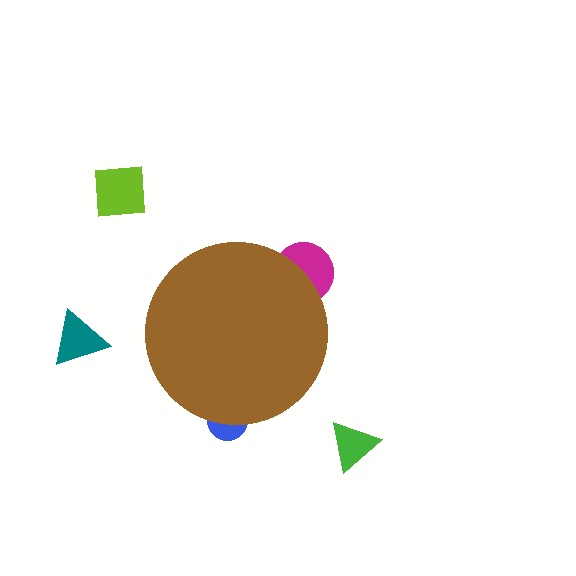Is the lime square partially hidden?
No, the lime square is fully visible.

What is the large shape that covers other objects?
A brown circle.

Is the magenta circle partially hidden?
Yes, the magenta circle is partially hidden behind the brown circle.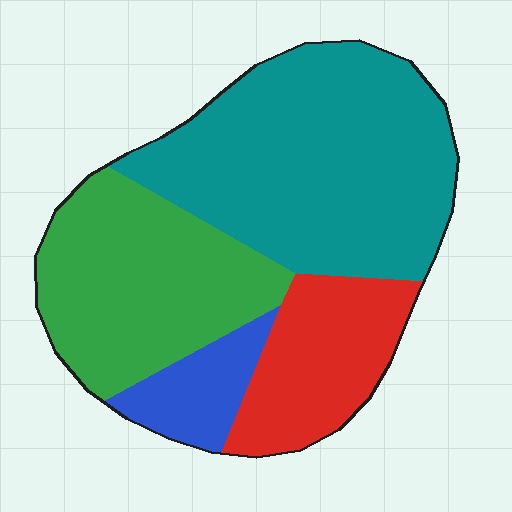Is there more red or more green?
Green.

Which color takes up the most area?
Teal, at roughly 45%.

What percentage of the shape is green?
Green covers roughly 30% of the shape.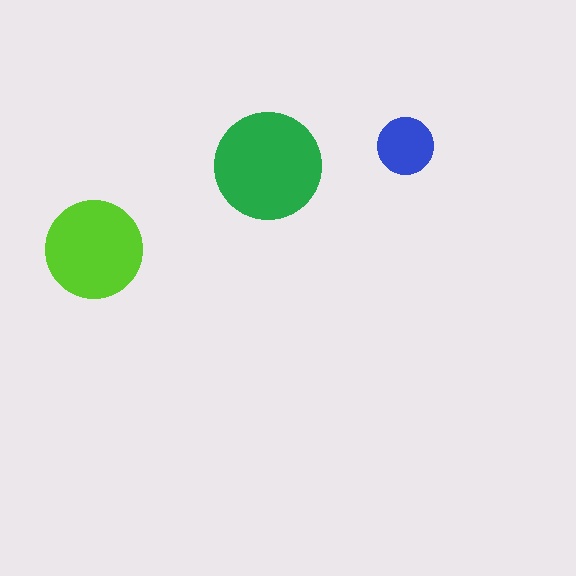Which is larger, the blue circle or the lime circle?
The lime one.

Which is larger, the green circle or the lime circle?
The green one.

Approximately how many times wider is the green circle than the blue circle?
About 2 times wider.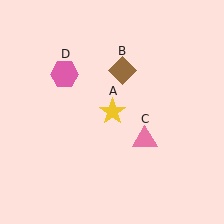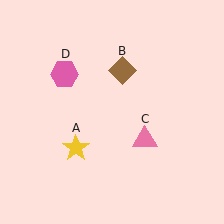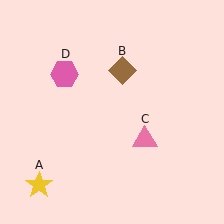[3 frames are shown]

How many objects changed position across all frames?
1 object changed position: yellow star (object A).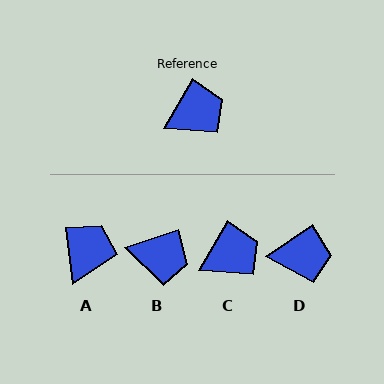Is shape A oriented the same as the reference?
No, it is off by about 38 degrees.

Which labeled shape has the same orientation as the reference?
C.